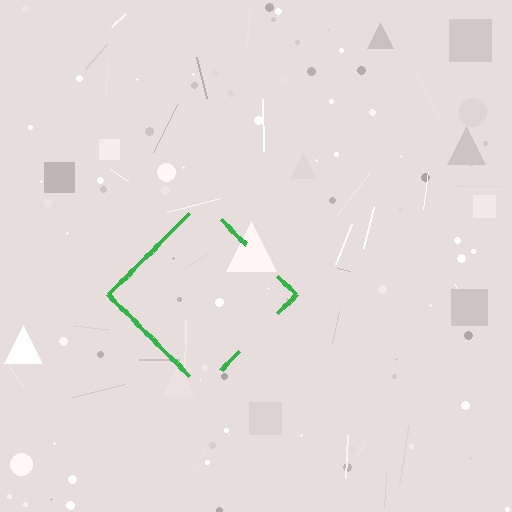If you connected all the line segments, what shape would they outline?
They would outline a diamond.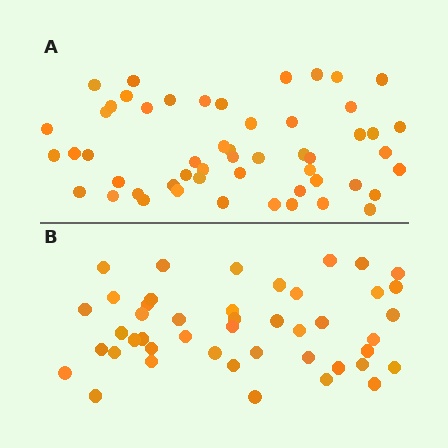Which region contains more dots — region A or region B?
Region A (the top region) has more dots.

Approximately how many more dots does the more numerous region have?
Region A has roughly 8 or so more dots than region B.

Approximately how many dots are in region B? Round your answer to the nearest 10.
About 40 dots. (The exact count is 45, which rounds to 40.)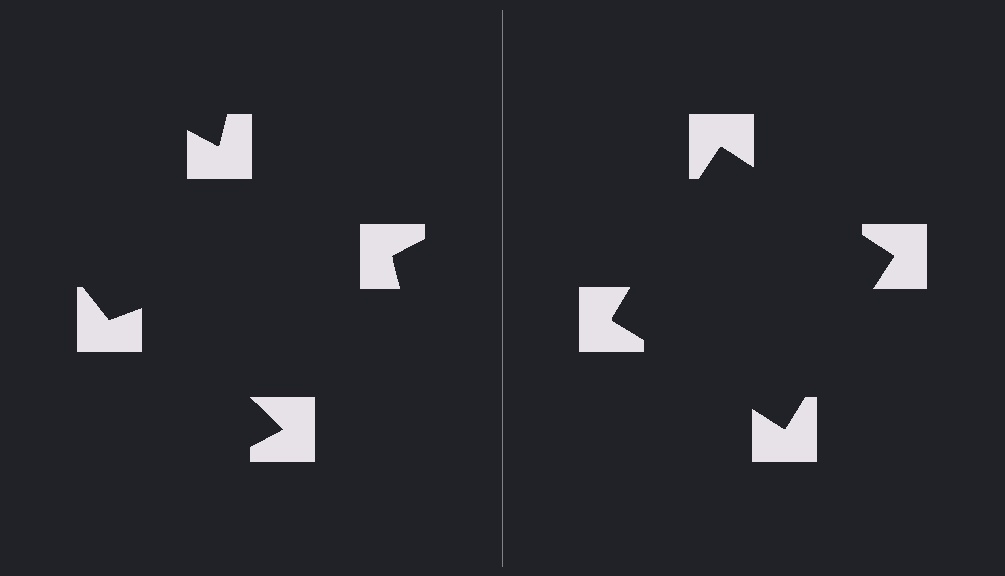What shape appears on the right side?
An illusory square.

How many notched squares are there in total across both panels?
8 — 4 on each side.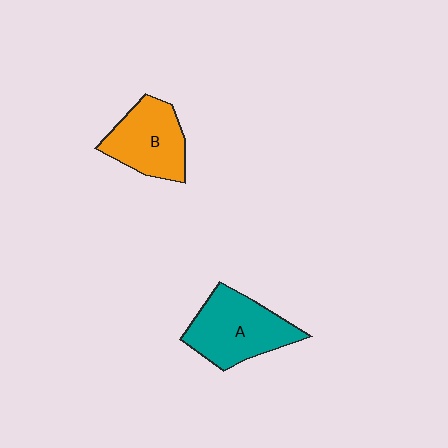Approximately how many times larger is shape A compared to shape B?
Approximately 1.2 times.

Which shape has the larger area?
Shape A (teal).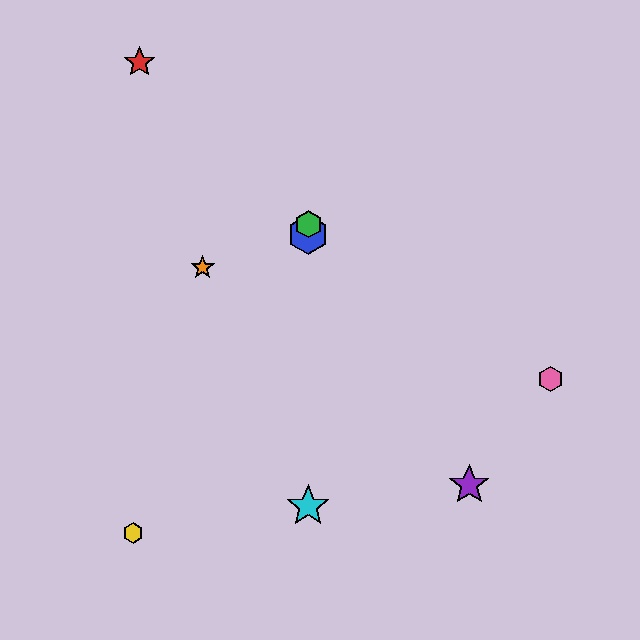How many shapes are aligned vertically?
3 shapes (the blue hexagon, the green hexagon, the cyan star) are aligned vertically.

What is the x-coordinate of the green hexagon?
The green hexagon is at x≈308.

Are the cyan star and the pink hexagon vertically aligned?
No, the cyan star is at x≈308 and the pink hexagon is at x≈550.